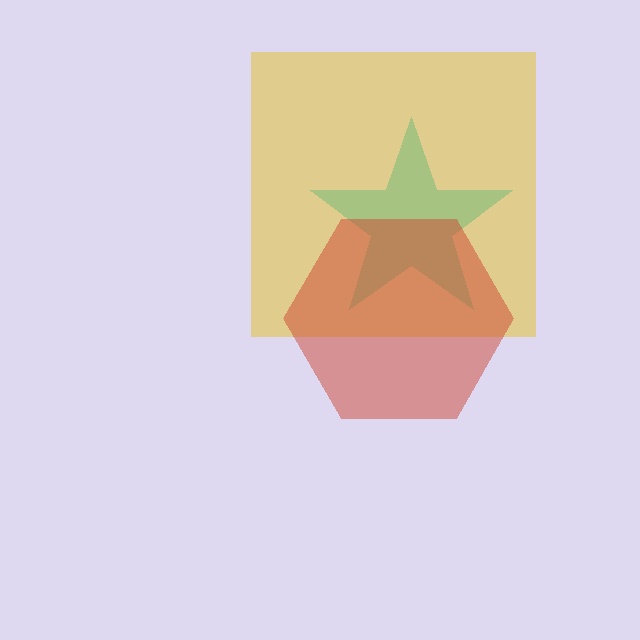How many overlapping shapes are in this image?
There are 3 overlapping shapes in the image.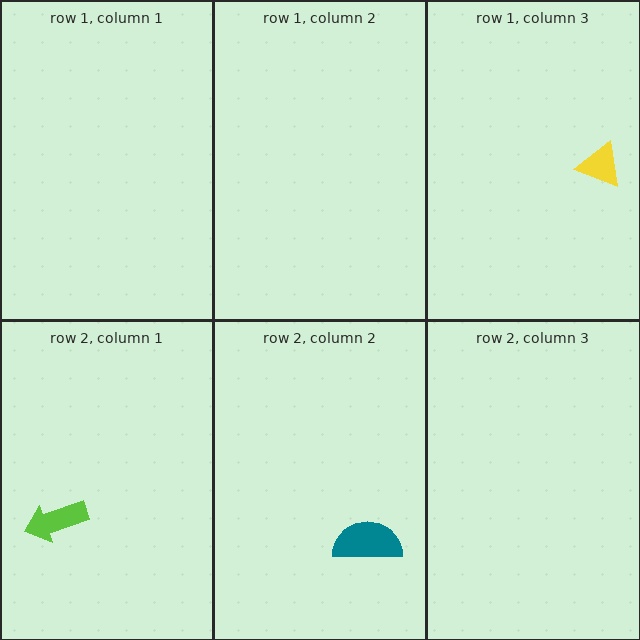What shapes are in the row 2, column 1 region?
The lime arrow.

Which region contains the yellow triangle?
The row 1, column 3 region.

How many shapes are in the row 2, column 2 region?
1.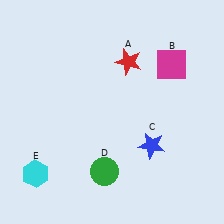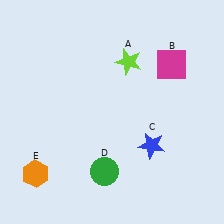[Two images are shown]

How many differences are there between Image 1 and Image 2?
There are 2 differences between the two images.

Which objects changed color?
A changed from red to lime. E changed from cyan to orange.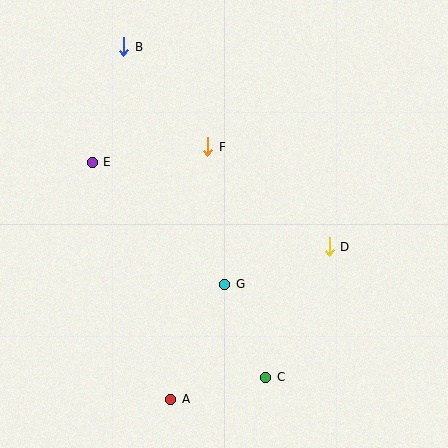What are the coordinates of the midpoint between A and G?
The midpoint between A and G is at (198, 342).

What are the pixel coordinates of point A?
Point A is at (171, 399).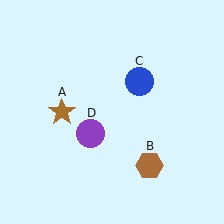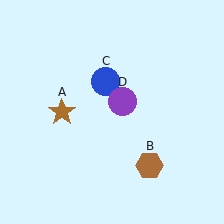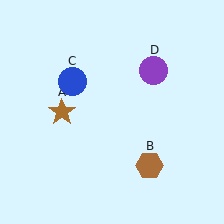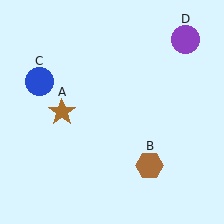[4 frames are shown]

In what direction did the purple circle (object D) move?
The purple circle (object D) moved up and to the right.